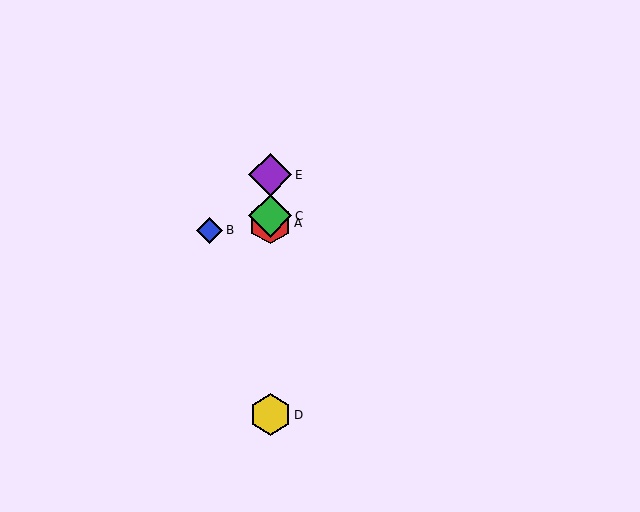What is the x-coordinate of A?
Object A is at x≈270.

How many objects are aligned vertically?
4 objects (A, C, D, E) are aligned vertically.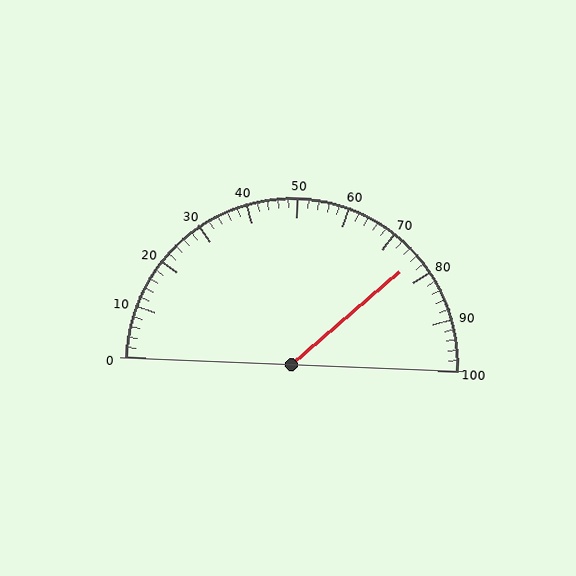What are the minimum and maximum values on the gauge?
The gauge ranges from 0 to 100.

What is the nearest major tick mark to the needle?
The nearest major tick mark is 80.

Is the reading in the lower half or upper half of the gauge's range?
The reading is in the upper half of the range (0 to 100).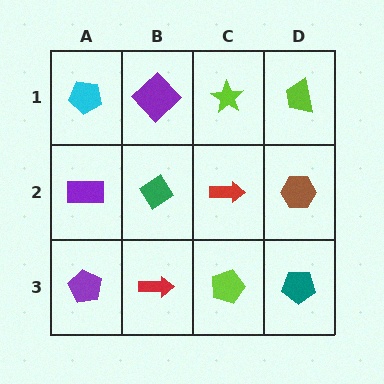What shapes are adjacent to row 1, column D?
A brown hexagon (row 2, column D), a lime star (row 1, column C).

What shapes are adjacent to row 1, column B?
A green diamond (row 2, column B), a cyan pentagon (row 1, column A), a lime star (row 1, column C).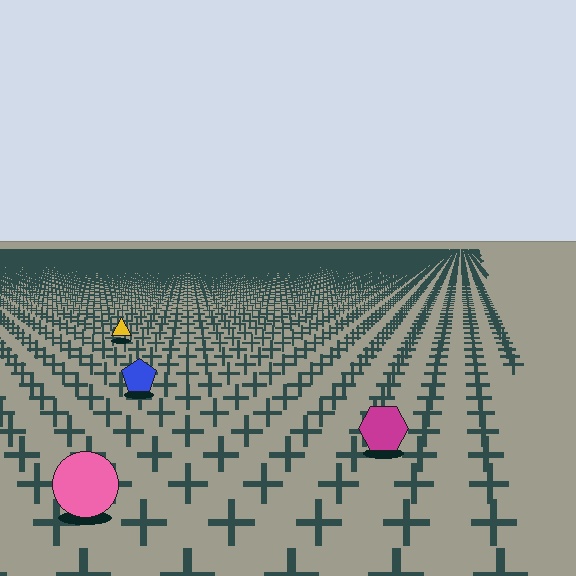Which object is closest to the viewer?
The pink circle is closest. The texture marks near it are larger and more spread out.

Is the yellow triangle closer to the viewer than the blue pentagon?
No. The blue pentagon is closer — you can tell from the texture gradient: the ground texture is coarser near it.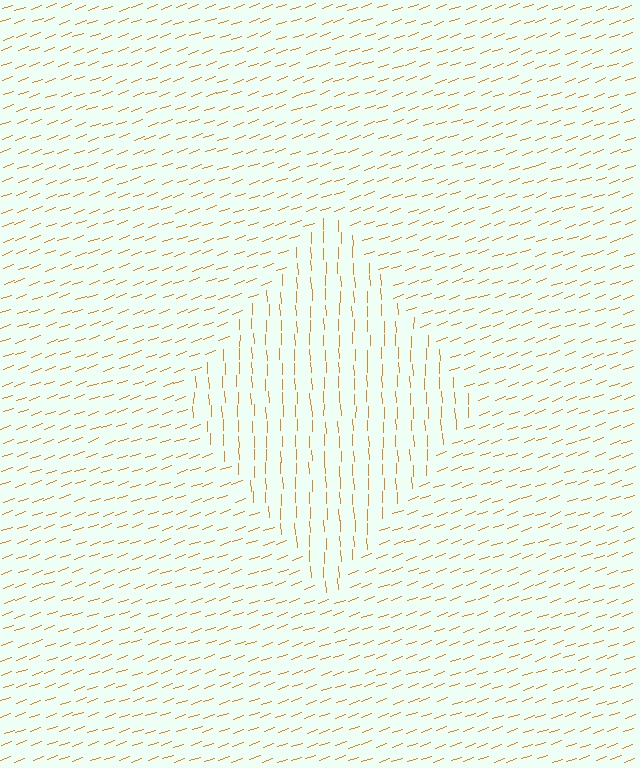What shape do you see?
I see a diamond.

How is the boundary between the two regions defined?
The boundary is defined purely by a change in line orientation (approximately 72 degrees difference). All lines are the same color and thickness.